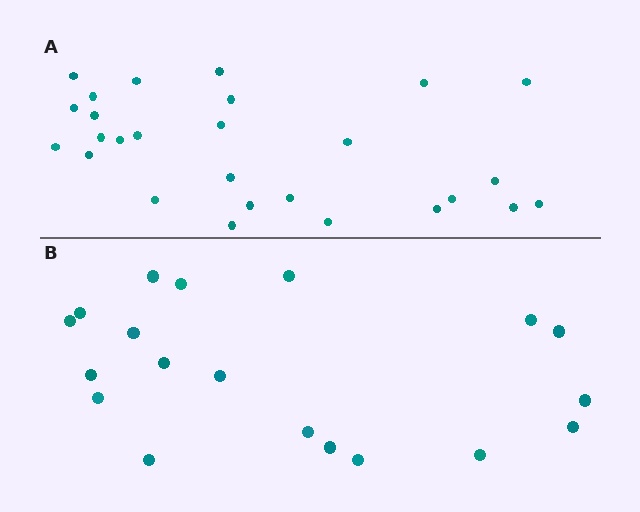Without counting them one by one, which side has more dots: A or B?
Region A (the top region) has more dots.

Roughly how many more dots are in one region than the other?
Region A has roughly 8 or so more dots than region B.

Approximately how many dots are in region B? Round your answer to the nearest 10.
About 20 dots. (The exact count is 19, which rounds to 20.)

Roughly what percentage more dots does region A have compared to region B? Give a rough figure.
About 40% more.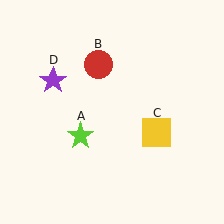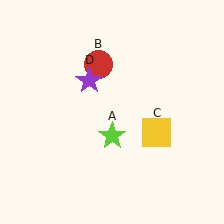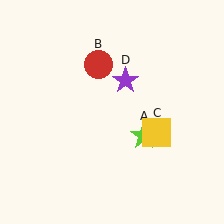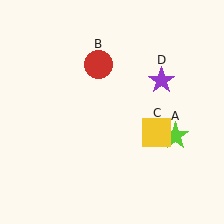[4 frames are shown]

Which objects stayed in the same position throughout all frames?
Red circle (object B) and yellow square (object C) remained stationary.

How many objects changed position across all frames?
2 objects changed position: lime star (object A), purple star (object D).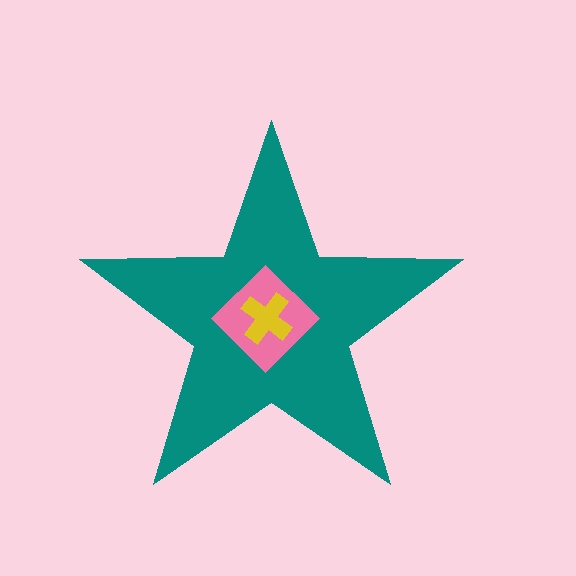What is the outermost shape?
The teal star.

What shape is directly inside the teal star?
The pink diamond.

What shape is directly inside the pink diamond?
The yellow cross.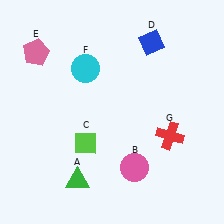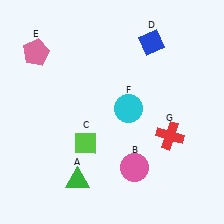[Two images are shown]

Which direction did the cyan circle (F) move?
The cyan circle (F) moved right.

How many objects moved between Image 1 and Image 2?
1 object moved between the two images.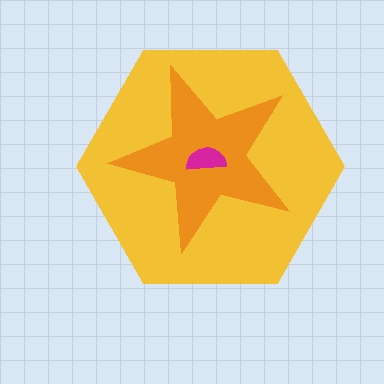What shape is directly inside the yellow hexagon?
The orange star.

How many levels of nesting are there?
3.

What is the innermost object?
The magenta semicircle.